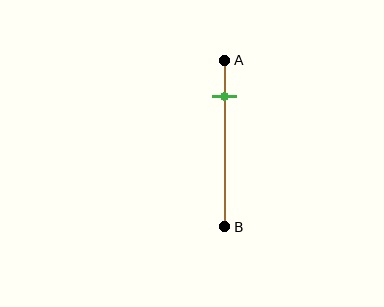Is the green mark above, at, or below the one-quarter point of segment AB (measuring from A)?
The green mark is above the one-quarter point of segment AB.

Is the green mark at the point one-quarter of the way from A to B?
No, the mark is at about 20% from A, not at the 25% one-quarter point.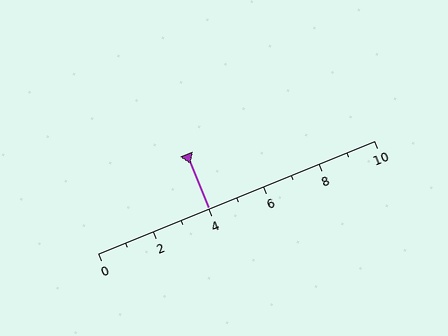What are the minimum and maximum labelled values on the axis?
The axis runs from 0 to 10.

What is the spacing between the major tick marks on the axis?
The major ticks are spaced 2 apart.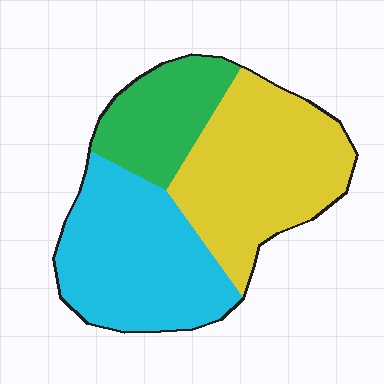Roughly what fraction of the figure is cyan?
Cyan takes up about three eighths (3/8) of the figure.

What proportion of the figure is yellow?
Yellow takes up about two fifths (2/5) of the figure.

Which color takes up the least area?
Green, at roughly 20%.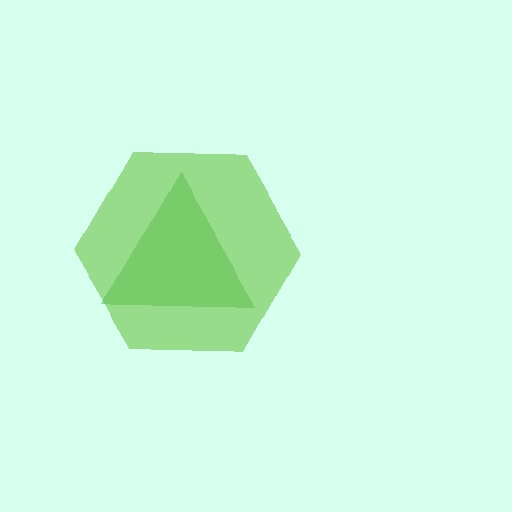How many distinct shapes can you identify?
There are 2 distinct shapes: a green triangle, a lime hexagon.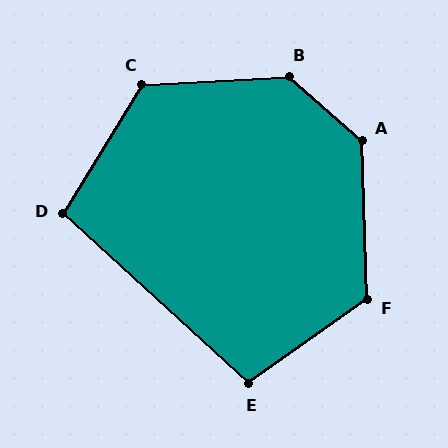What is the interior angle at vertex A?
Approximately 133 degrees (obtuse).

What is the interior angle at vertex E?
Approximately 102 degrees (obtuse).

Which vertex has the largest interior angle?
B, at approximately 135 degrees.